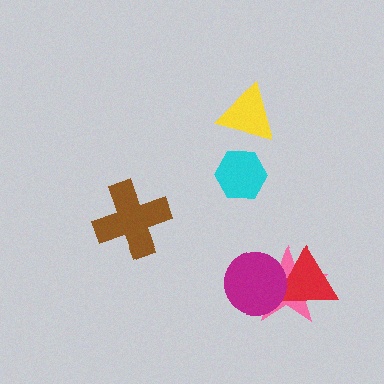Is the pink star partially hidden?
Yes, it is partially covered by another shape.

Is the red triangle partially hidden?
Yes, it is partially covered by another shape.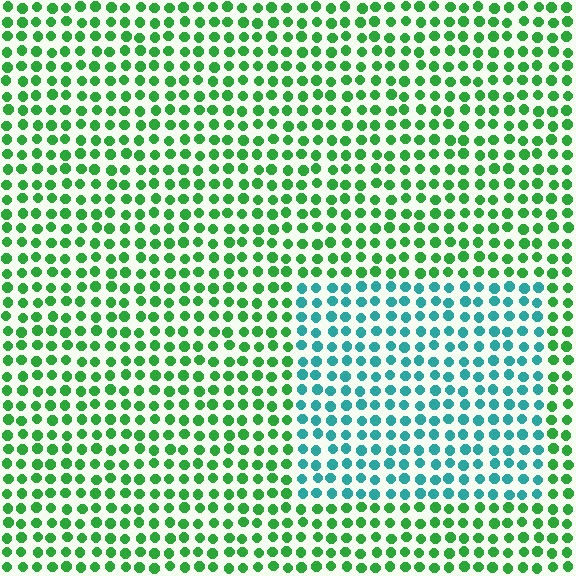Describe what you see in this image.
The image is filled with small green elements in a uniform arrangement. A rectangle-shaped region is visible where the elements are tinted to a slightly different hue, forming a subtle color boundary.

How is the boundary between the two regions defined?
The boundary is defined purely by a slight shift in hue (about 51 degrees). Spacing, size, and orientation are identical on both sides.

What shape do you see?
I see a rectangle.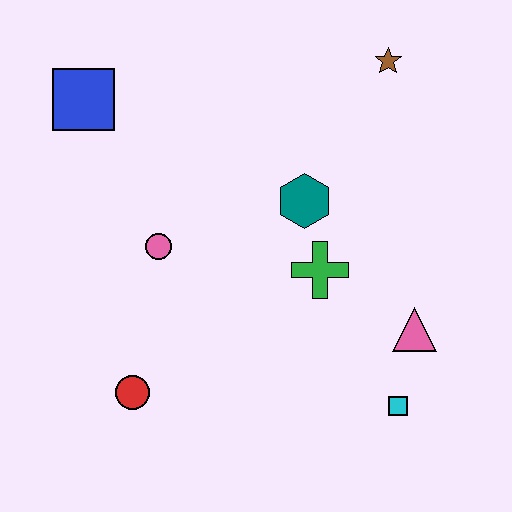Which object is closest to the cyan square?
The pink triangle is closest to the cyan square.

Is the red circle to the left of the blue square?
No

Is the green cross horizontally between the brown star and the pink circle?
Yes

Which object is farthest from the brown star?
The red circle is farthest from the brown star.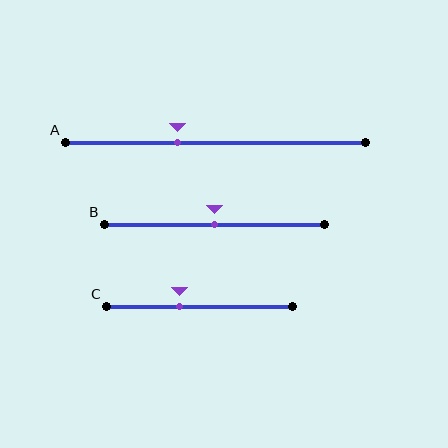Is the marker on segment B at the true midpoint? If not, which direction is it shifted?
Yes, the marker on segment B is at the true midpoint.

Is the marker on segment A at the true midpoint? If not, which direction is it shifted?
No, the marker on segment A is shifted to the left by about 13% of the segment length.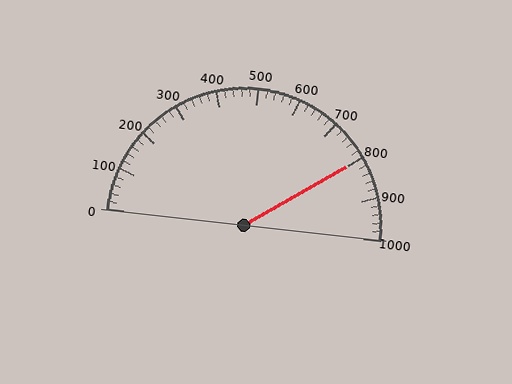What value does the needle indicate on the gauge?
The needle indicates approximately 800.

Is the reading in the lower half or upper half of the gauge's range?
The reading is in the upper half of the range (0 to 1000).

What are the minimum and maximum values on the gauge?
The gauge ranges from 0 to 1000.